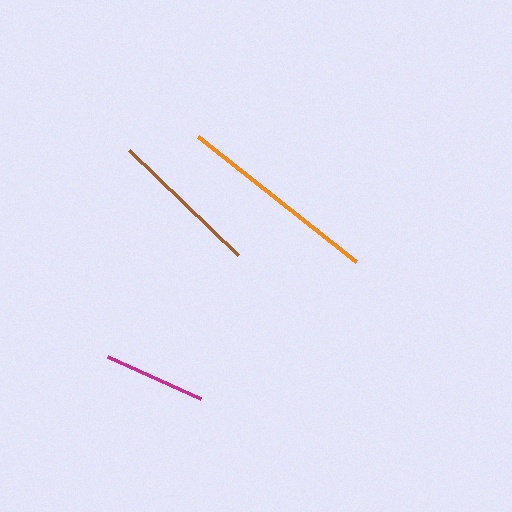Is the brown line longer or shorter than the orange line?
The orange line is longer than the brown line.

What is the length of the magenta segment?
The magenta segment is approximately 103 pixels long.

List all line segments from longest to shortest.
From longest to shortest: orange, brown, magenta.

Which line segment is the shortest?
The magenta line is the shortest at approximately 103 pixels.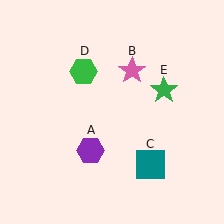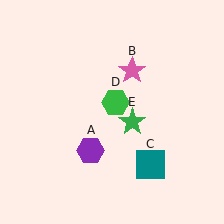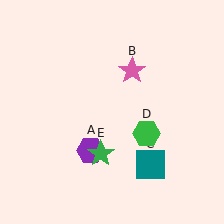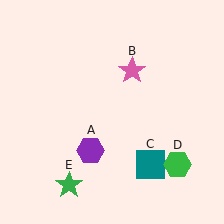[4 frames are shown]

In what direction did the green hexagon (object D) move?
The green hexagon (object D) moved down and to the right.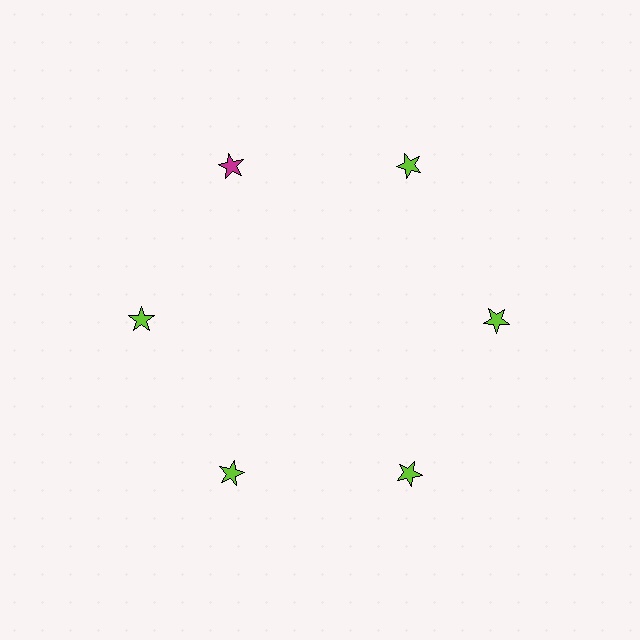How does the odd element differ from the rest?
It has a different color: magenta instead of lime.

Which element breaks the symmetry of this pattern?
The magenta star at roughly the 11 o'clock position breaks the symmetry. All other shapes are lime stars.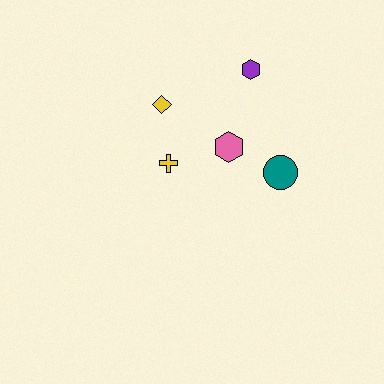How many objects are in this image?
There are 5 objects.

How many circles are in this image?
There is 1 circle.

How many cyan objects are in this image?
There are no cyan objects.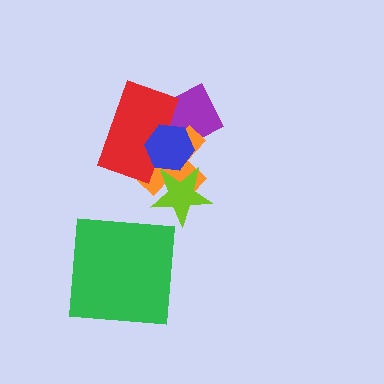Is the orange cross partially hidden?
Yes, it is partially covered by another shape.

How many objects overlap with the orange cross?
4 objects overlap with the orange cross.